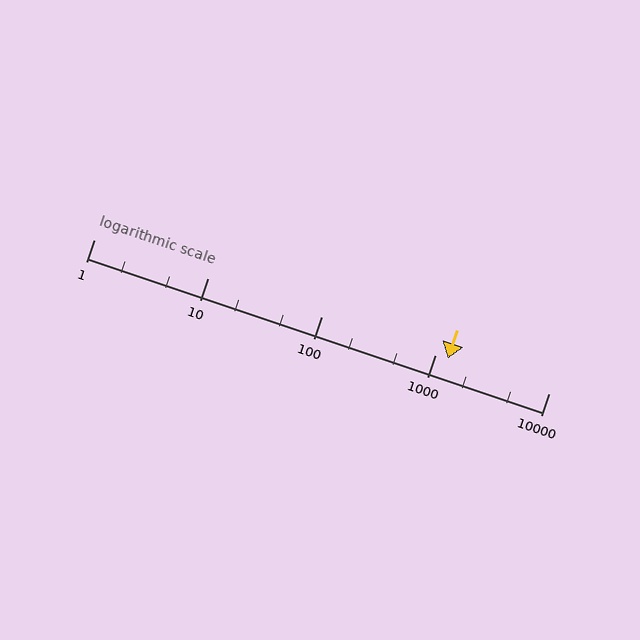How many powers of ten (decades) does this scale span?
The scale spans 4 decades, from 1 to 10000.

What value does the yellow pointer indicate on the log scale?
The pointer indicates approximately 1300.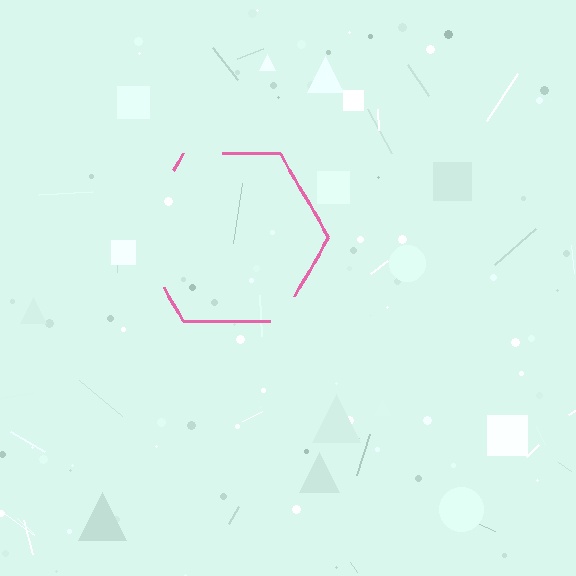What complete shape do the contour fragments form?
The contour fragments form a hexagon.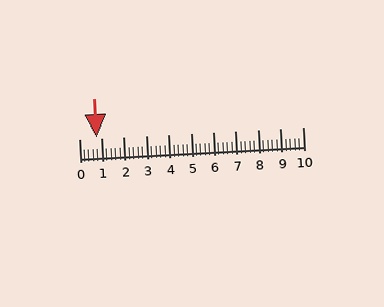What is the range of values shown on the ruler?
The ruler shows values from 0 to 10.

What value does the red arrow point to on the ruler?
The red arrow points to approximately 0.8.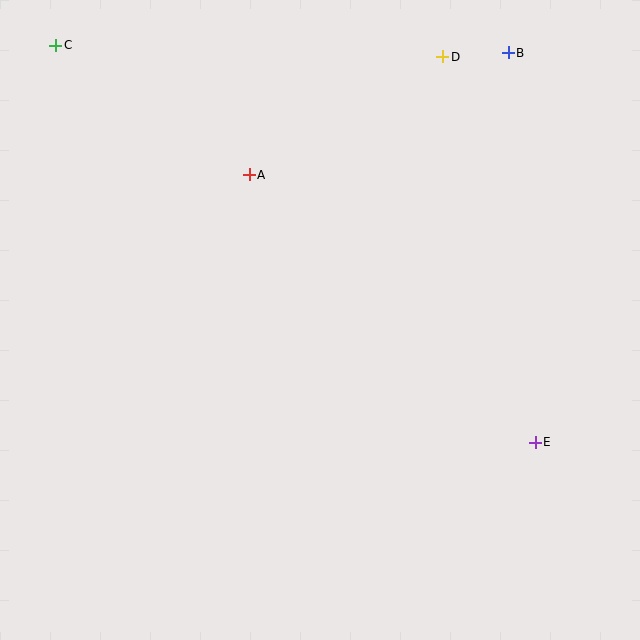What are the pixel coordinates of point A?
Point A is at (249, 175).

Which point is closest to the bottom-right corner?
Point E is closest to the bottom-right corner.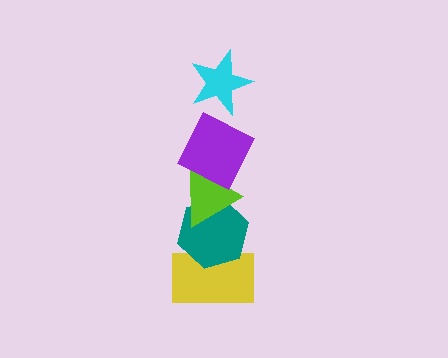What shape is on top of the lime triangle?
The purple square is on top of the lime triangle.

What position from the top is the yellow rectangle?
The yellow rectangle is 5th from the top.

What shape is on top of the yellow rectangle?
The teal hexagon is on top of the yellow rectangle.